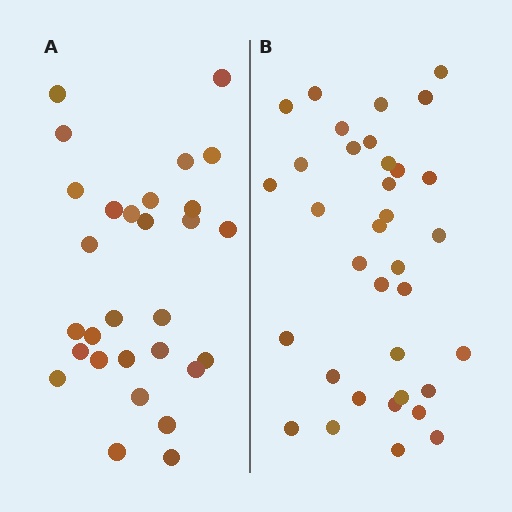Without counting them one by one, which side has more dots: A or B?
Region B (the right region) has more dots.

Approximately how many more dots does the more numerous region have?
Region B has about 6 more dots than region A.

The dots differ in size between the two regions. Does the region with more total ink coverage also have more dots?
No. Region A has more total ink coverage because its dots are larger, but region B actually contains more individual dots. Total area can be misleading — the number of items is what matters here.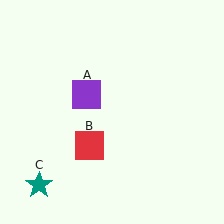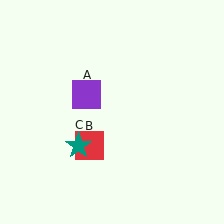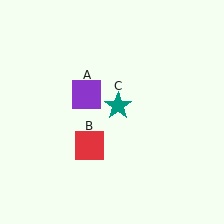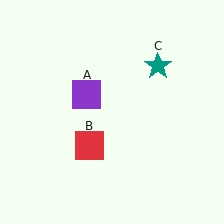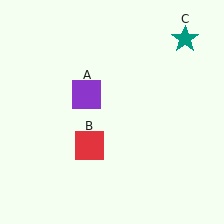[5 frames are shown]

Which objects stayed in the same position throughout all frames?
Purple square (object A) and red square (object B) remained stationary.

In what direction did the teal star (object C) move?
The teal star (object C) moved up and to the right.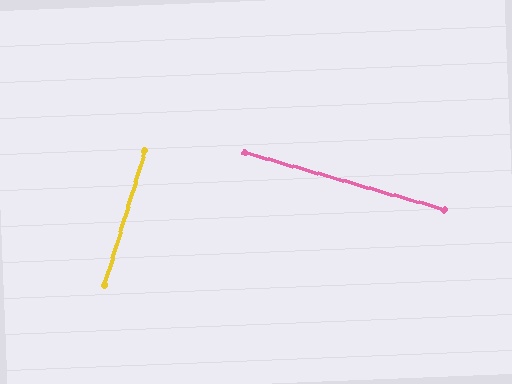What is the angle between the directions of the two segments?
Approximately 89 degrees.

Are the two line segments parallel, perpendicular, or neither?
Perpendicular — they meet at approximately 89°.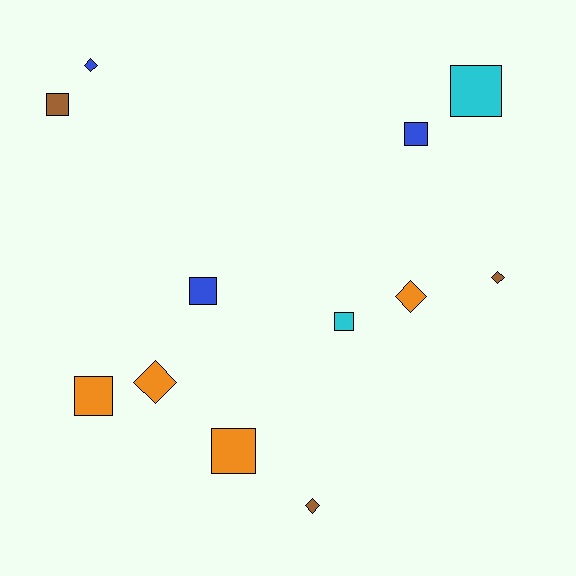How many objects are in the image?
There are 12 objects.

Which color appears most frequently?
Orange, with 4 objects.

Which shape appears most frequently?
Square, with 7 objects.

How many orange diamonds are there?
There are 2 orange diamonds.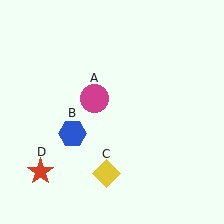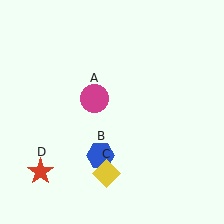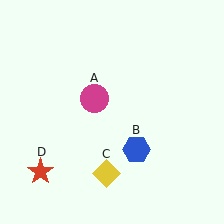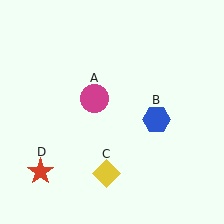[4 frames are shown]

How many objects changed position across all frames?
1 object changed position: blue hexagon (object B).